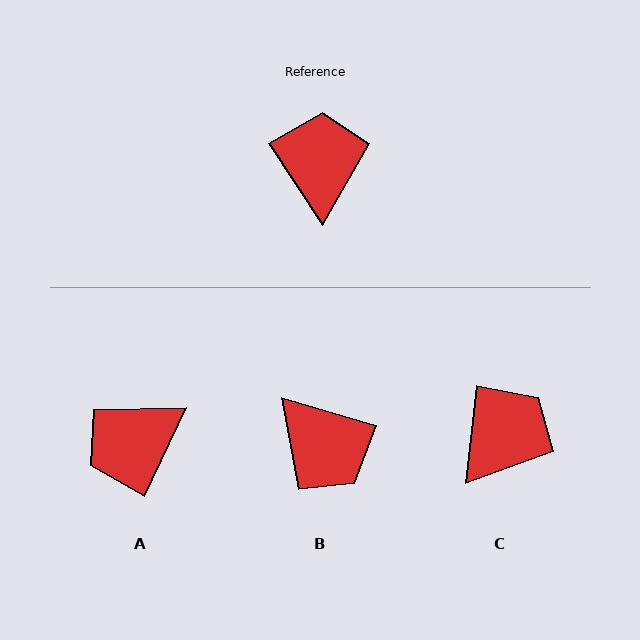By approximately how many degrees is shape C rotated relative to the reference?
Approximately 40 degrees clockwise.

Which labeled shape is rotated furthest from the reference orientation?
B, about 140 degrees away.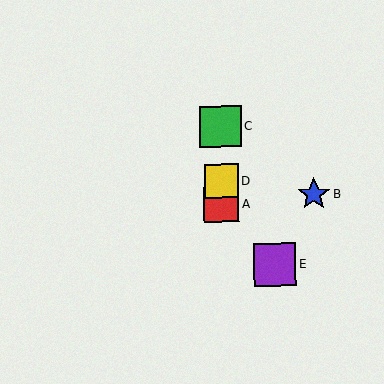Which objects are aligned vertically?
Objects A, C, D are aligned vertically.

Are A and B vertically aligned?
No, A is at x≈221 and B is at x≈314.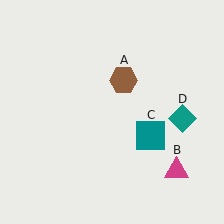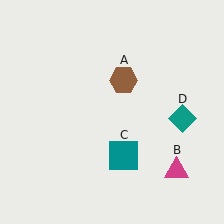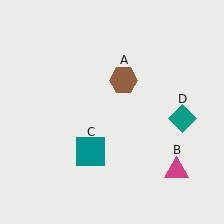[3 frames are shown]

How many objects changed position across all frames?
1 object changed position: teal square (object C).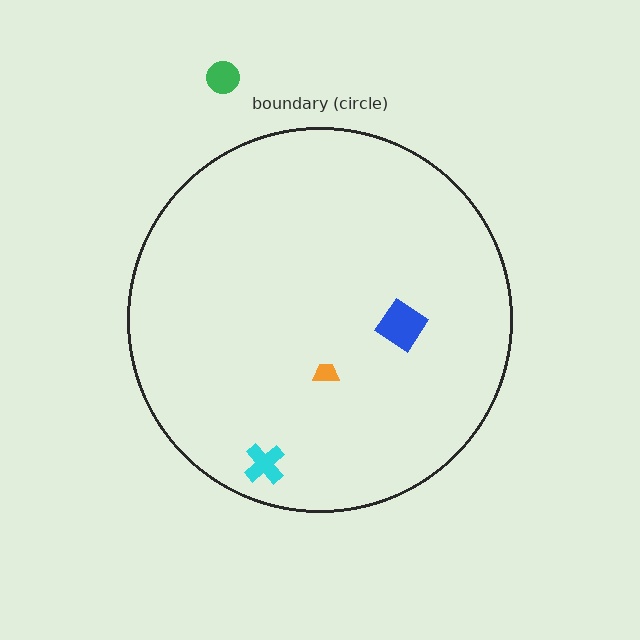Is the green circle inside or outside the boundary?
Outside.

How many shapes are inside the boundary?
3 inside, 1 outside.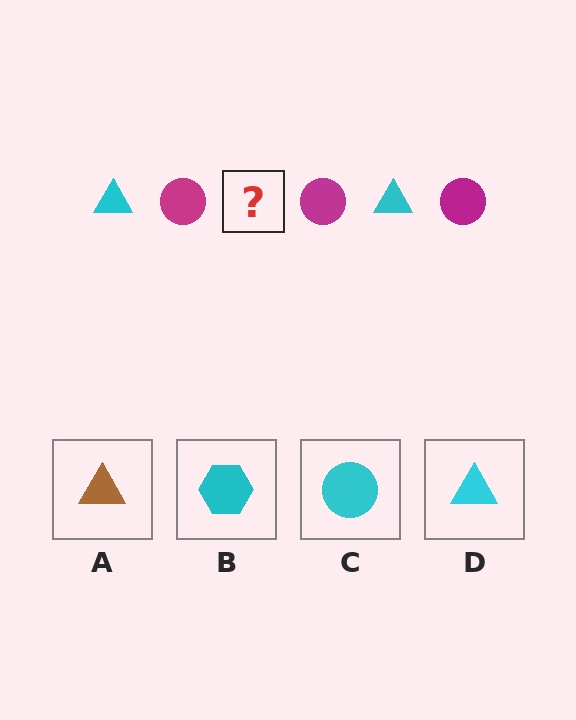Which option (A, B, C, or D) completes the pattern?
D.